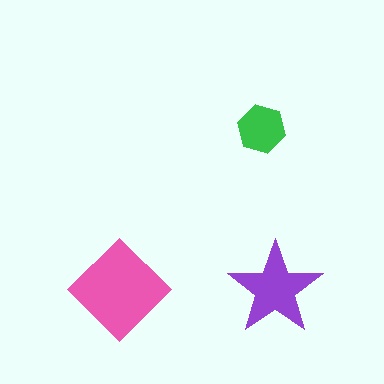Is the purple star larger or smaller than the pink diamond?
Smaller.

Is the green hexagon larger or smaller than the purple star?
Smaller.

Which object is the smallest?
The green hexagon.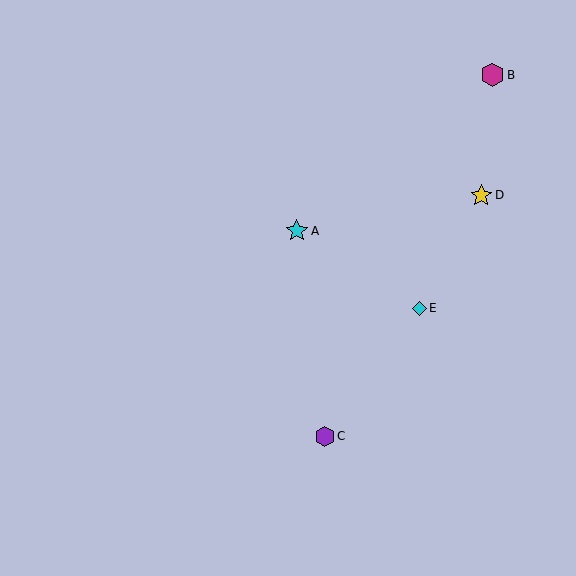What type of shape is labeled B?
Shape B is a magenta hexagon.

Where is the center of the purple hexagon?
The center of the purple hexagon is at (325, 436).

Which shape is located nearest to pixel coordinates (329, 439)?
The purple hexagon (labeled C) at (325, 436) is nearest to that location.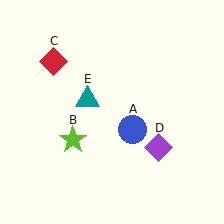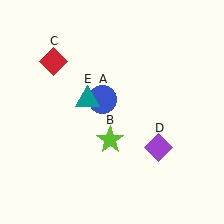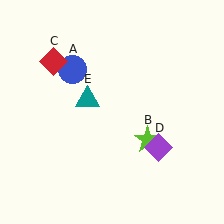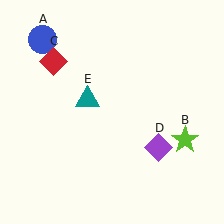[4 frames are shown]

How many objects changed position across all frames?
2 objects changed position: blue circle (object A), lime star (object B).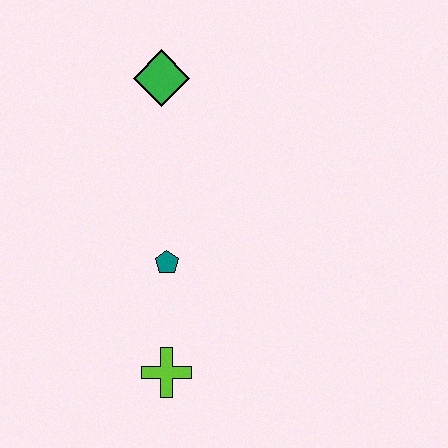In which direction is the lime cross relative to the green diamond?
The lime cross is below the green diamond.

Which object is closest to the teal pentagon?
The lime cross is closest to the teal pentagon.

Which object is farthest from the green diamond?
The lime cross is farthest from the green diamond.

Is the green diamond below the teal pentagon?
No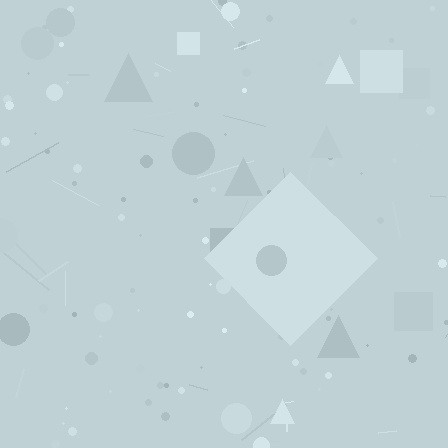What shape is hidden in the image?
A diamond is hidden in the image.